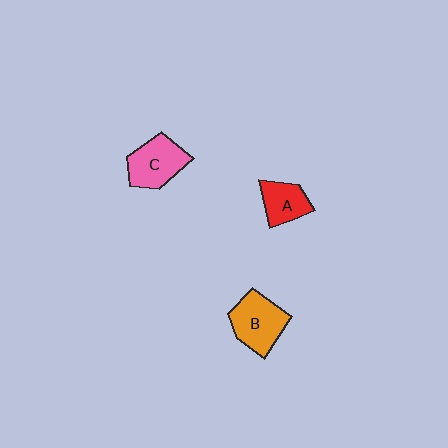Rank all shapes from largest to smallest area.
From largest to smallest: B (orange), C (pink), A (red).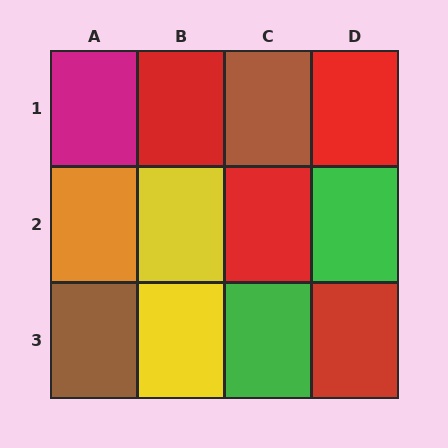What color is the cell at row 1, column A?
Magenta.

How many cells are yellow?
2 cells are yellow.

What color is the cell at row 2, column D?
Green.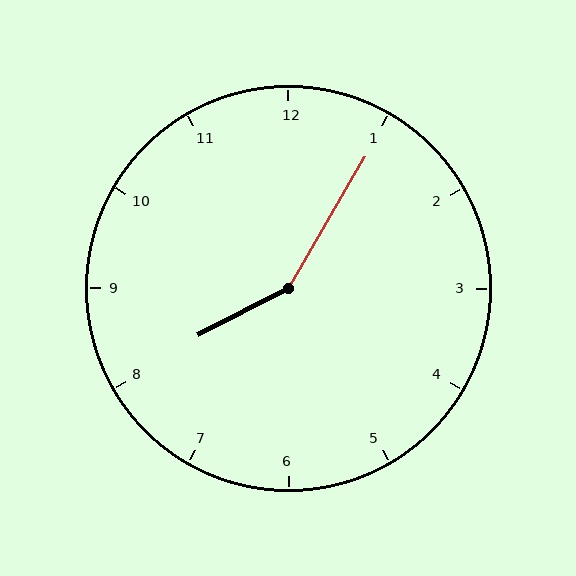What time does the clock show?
8:05.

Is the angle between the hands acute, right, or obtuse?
It is obtuse.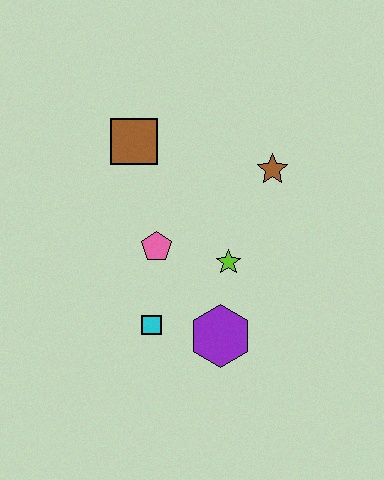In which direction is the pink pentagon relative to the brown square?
The pink pentagon is below the brown square.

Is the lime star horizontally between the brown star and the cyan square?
Yes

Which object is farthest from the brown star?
The cyan square is farthest from the brown star.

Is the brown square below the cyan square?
No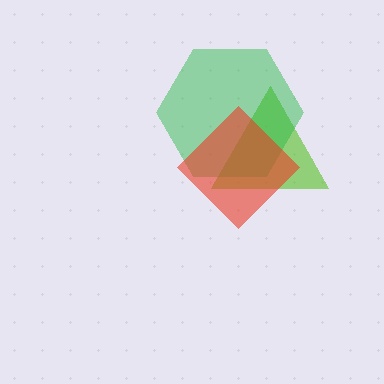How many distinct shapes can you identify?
There are 3 distinct shapes: a lime triangle, a green hexagon, a red diamond.